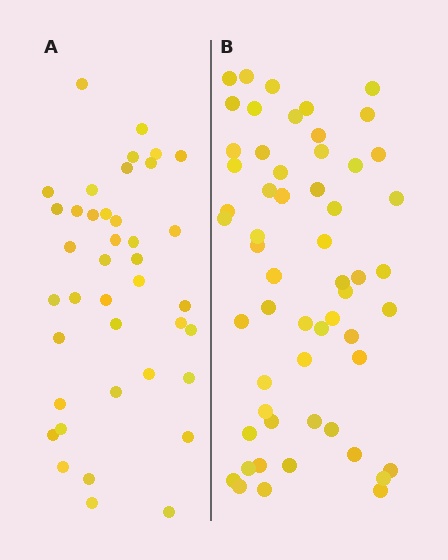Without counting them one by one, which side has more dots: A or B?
Region B (the right region) has more dots.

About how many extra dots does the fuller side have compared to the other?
Region B has approximately 15 more dots than region A.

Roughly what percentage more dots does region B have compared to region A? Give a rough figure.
About 40% more.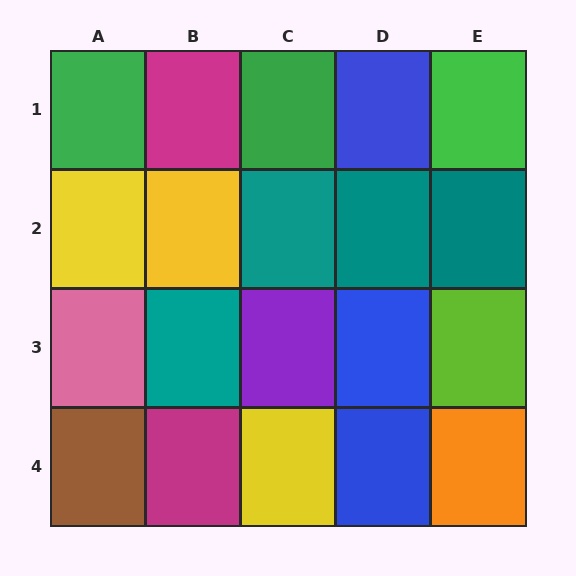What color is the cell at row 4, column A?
Brown.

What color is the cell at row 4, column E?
Orange.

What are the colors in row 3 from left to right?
Pink, teal, purple, blue, lime.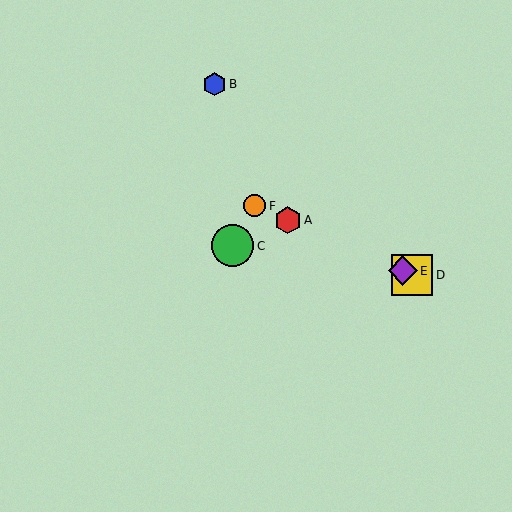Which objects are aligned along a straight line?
Objects A, D, E, F are aligned along a straight line.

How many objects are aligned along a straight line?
4 objects (A, D, E, F) are aligned along a straight line.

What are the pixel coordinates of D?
Object D is at (412, 275).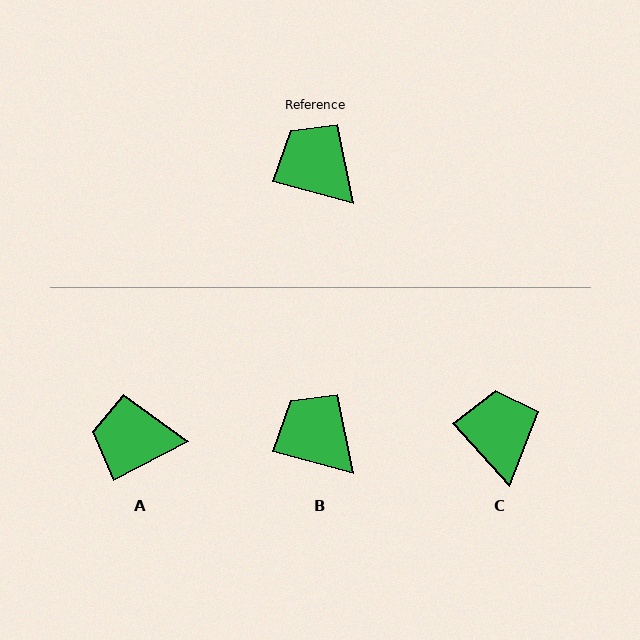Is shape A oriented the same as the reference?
No, it is off by about 43 degrees.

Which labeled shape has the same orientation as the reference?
B.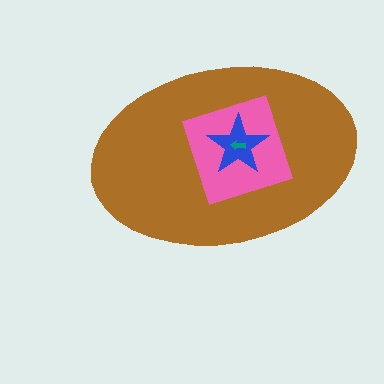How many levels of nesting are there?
4.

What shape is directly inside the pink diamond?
The blue star.